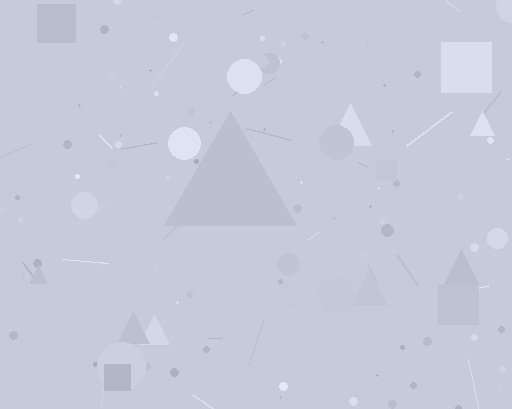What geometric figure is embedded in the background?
A triangle is embedded in the background.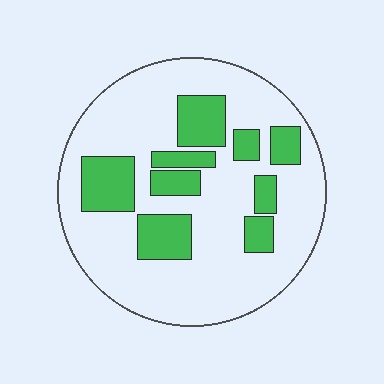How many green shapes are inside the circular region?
9.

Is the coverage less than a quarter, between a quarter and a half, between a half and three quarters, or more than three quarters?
Between a quarter and a half.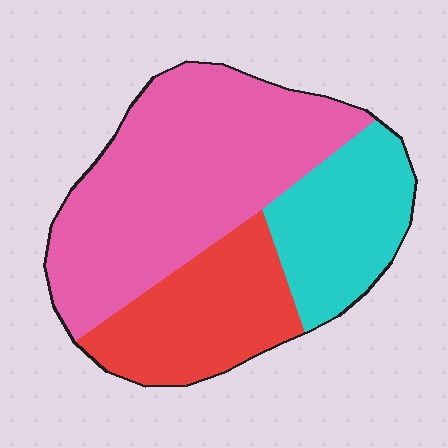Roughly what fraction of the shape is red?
Red takes up about one quarter (1/4) of the shape.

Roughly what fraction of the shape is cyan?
Cyan covers 23% of the shape.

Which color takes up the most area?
Pink, at roughly 50%.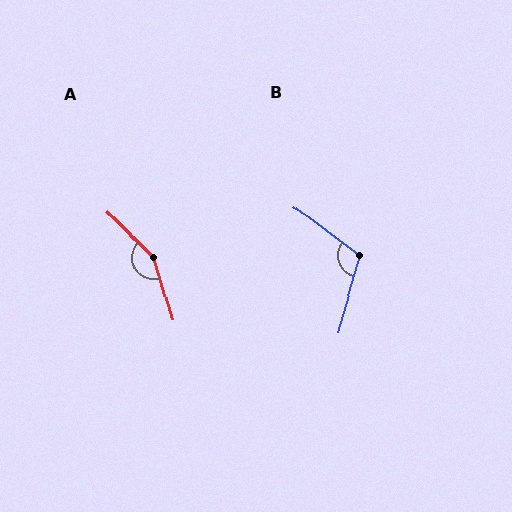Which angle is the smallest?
B, at approximately 111 degrees.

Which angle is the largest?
A, at approximately 153 degrees.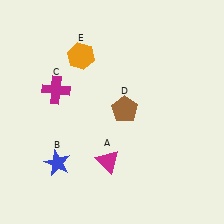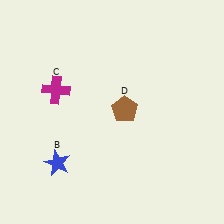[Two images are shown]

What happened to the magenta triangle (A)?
The magenta triangle (A) was removed in Image 2. It was in the bottom-left area of Image 1.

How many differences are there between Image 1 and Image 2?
There are 2 differences between the two images.